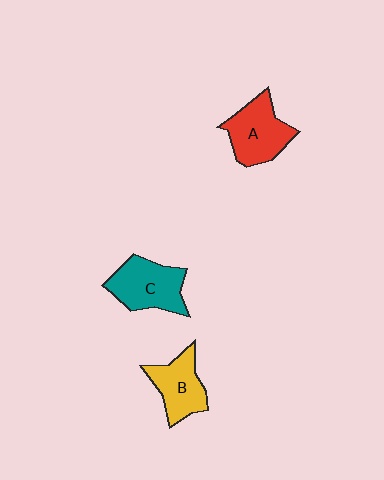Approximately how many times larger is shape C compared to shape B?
Approximately 1.2 times.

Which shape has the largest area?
Shape C (teal).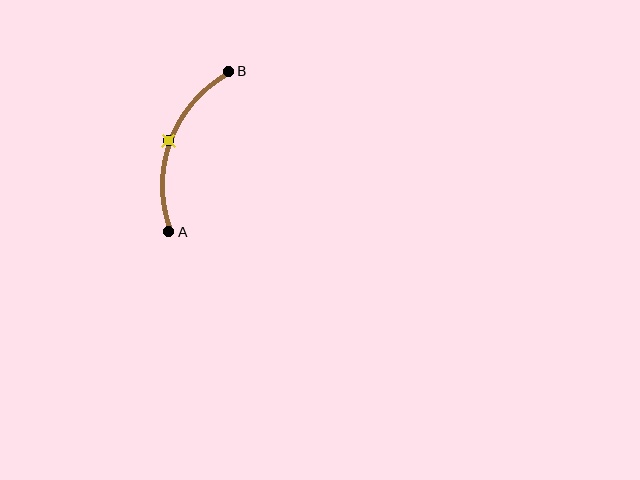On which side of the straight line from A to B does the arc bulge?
The arc bulges to the left of the straight line connecting A and B.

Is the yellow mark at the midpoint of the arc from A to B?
Yes. The yellow mark lies on the arc at equal arc-length from both A and B — it is the arc midpoint.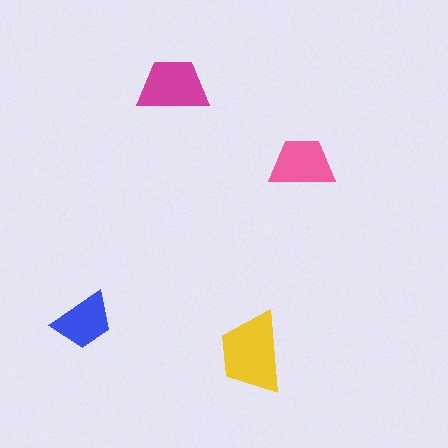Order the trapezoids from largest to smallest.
the yellow one, the magenta one, the pink one, the blue one.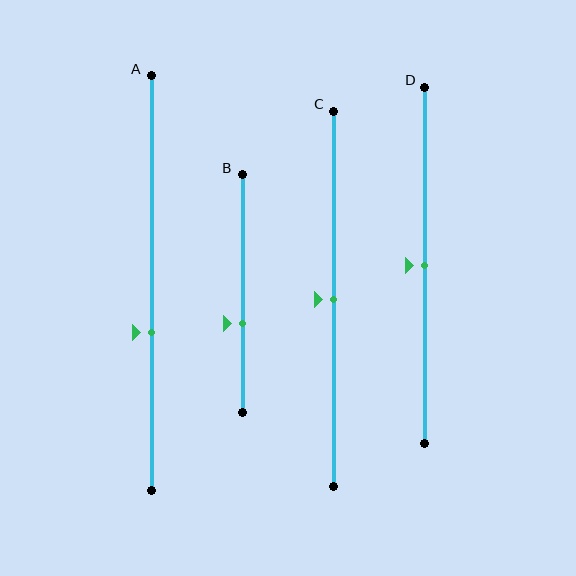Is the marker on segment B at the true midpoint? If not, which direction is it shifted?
No, the marker on segment B is shifted downward by about 12% of the segment length.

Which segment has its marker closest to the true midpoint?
Segment C has its marker closest to the true midpoint.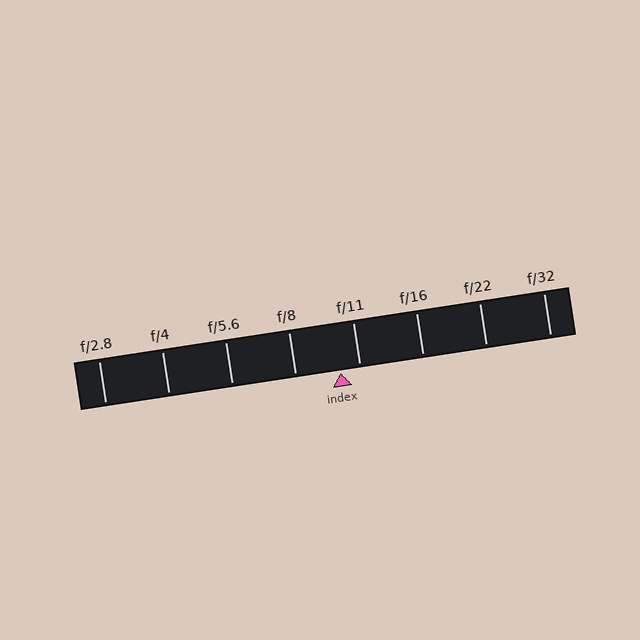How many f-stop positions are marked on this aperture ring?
There are 8 f-stop positions marked.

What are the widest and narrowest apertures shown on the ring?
The widest aperture shown is f/2.8 and the narrowest is f/32.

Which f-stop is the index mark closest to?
The index mark is closest to f/11.